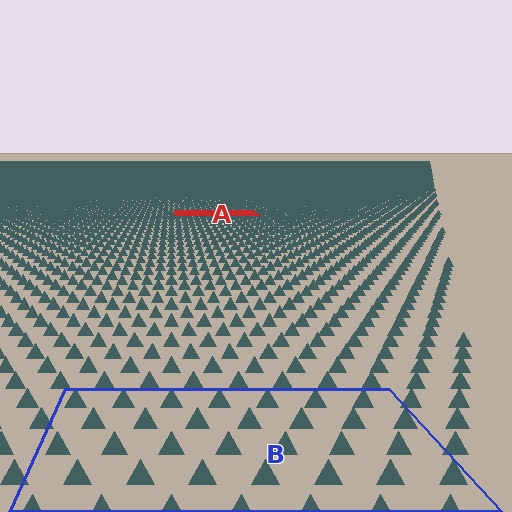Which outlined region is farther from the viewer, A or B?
Region A is farther from the viewer — the texture elements inside it appear smaller and more densely packed.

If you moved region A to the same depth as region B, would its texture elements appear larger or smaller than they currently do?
They would appear larger. At a closer depth, the same texture elements are projected at a bigger on-screen size.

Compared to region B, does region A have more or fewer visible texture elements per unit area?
Region A has more texture elements per unit area — they are packed more densely because it is farther away.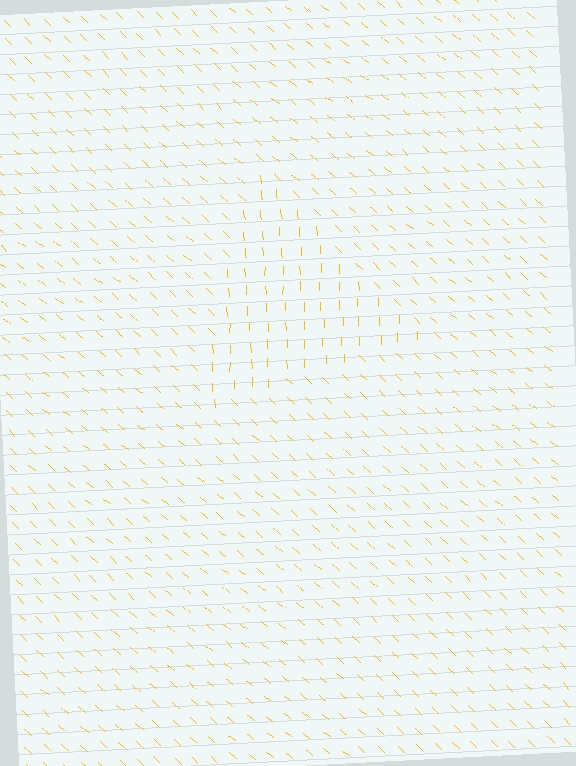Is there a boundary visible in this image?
Yes, there is a texture boundary formed by a change in line orientation.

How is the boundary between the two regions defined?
The boundary is defined purely by a change in line orientation (approximately 45 degrees difference). All lines are the same color and thickness.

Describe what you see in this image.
The image is filled with small yellow line segments. A triangle region in the image has lines oriented differently from the surrounding lines, creating a visible texture boundary.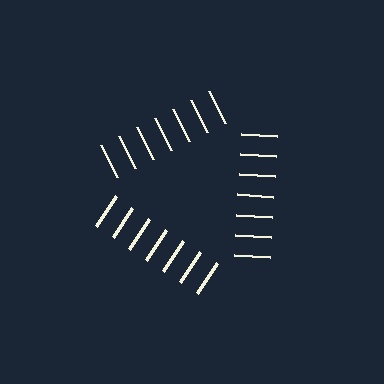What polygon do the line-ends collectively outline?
An illusory triangle — the line segments terminate on its edges but no continuous stroke is drawn.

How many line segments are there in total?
21 — 7 along each of the 3 edges.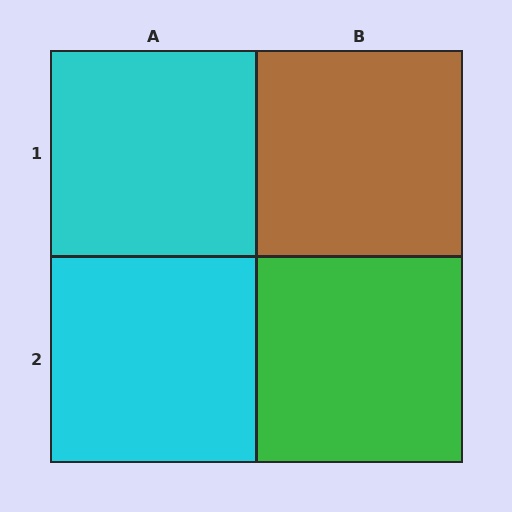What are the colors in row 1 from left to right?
Cyan, brown.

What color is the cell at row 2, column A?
Cyan.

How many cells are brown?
1 cell is brown.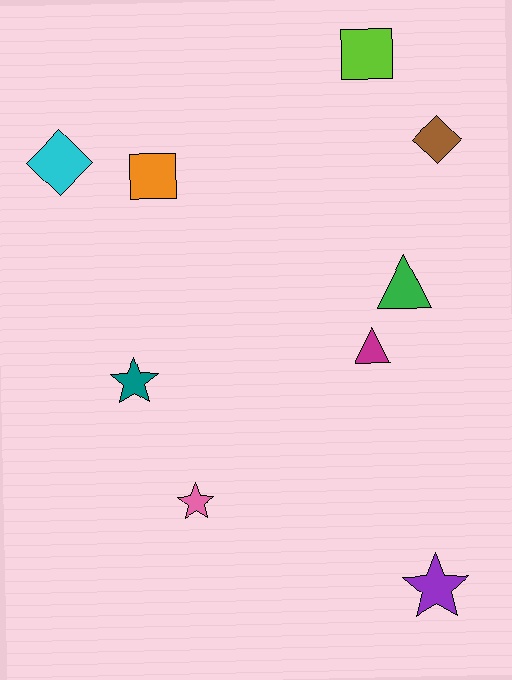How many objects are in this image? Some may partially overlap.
There are 9 objects.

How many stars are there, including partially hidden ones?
There are 3 stars.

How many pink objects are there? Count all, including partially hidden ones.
There is 1 pink object.